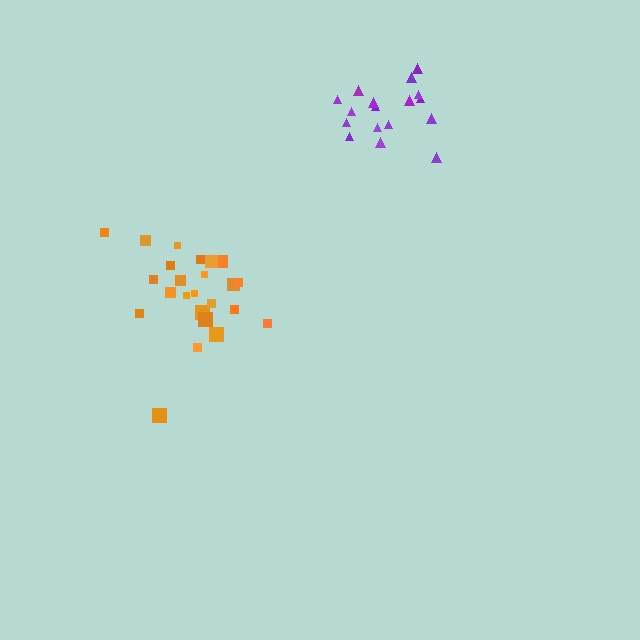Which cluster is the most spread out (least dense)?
Purple.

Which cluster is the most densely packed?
Orange.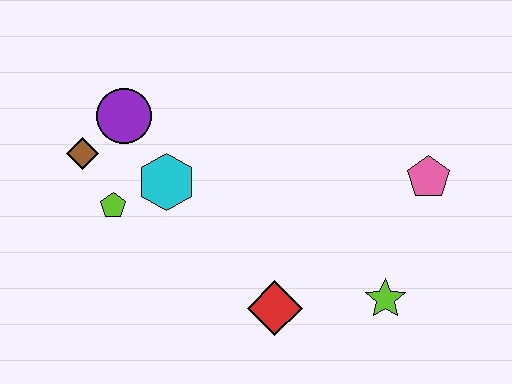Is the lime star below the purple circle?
Yes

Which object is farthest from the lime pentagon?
The pink pentagon is farthest from the lime pentagon.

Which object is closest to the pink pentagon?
The lime star is closest to the pink pentagon.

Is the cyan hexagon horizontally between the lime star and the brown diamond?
Yes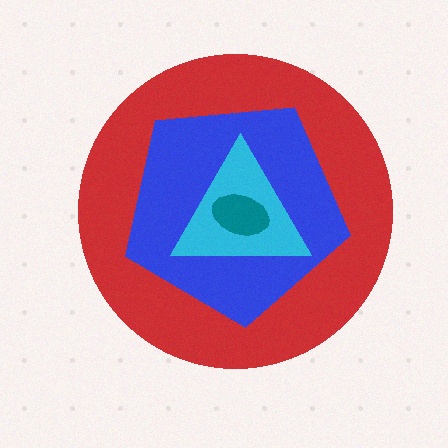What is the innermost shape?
The teal ellipse.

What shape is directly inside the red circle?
The blue pentagon.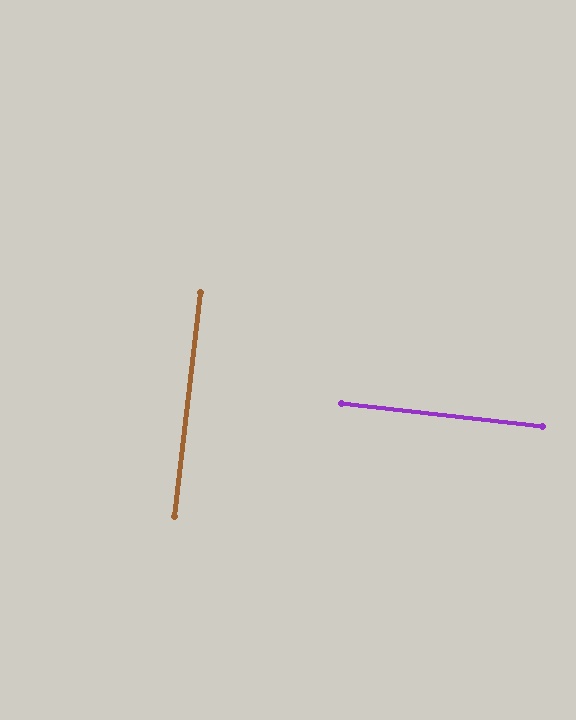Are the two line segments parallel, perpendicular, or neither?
Perpendicular — they meet at approximately 90°.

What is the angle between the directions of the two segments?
Approximately 90 degrees.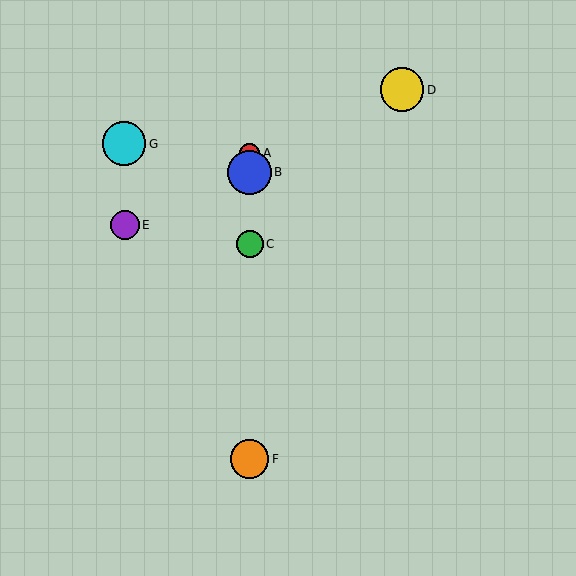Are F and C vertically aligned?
Yes, both are at x≈250.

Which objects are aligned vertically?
Objects A, B, C, F are aligned vertically.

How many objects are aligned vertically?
4 objects (A, B, C, F) are aligned vertically.